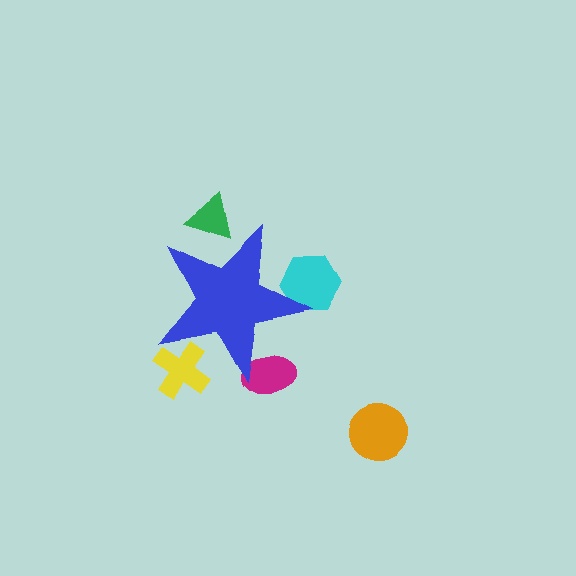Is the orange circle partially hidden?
No, the orange circle is fully visible.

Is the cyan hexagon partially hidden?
Yes, the cyan hexagon is partially hidden behind the blue star.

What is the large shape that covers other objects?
A blue star.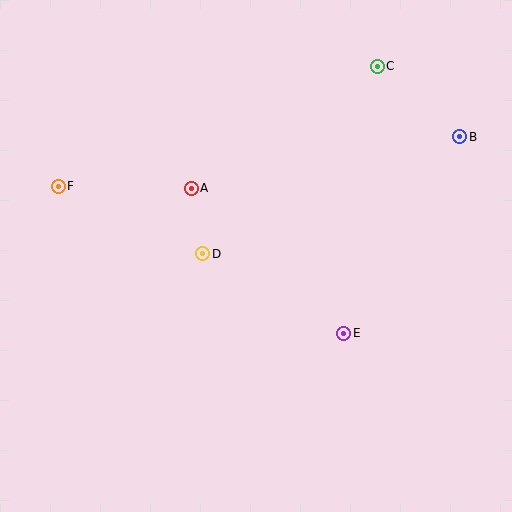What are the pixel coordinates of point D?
Point D is at (203, 254).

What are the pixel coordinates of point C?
Point C is at (377, 66).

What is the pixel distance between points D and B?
The distance between D and B is 282 pixels.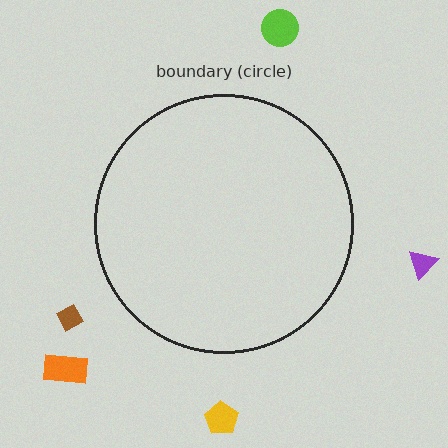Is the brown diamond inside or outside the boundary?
Outside.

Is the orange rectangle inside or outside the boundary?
Outside.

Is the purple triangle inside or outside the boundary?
Outside.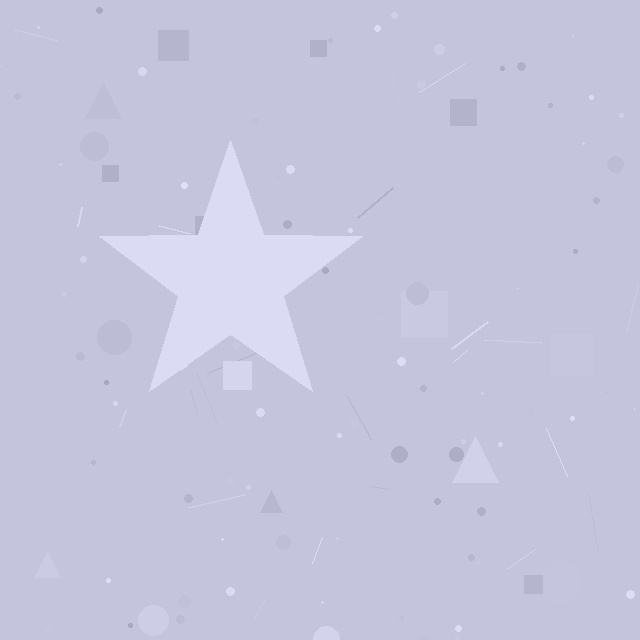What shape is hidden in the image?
A star is hidden in the image.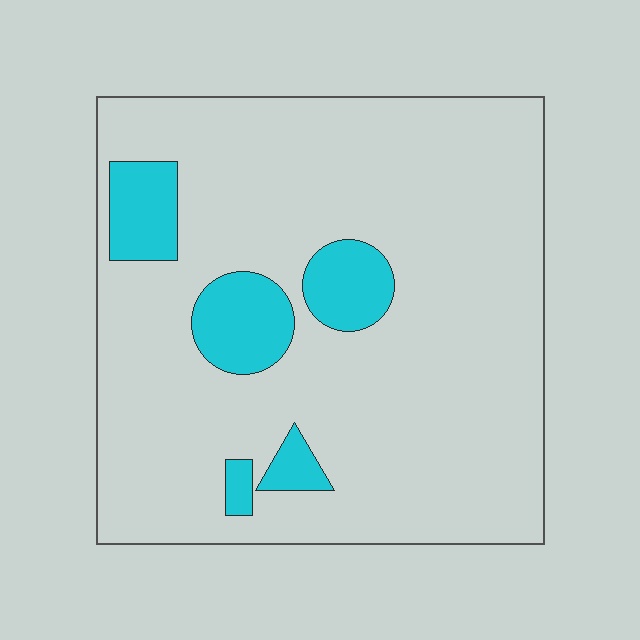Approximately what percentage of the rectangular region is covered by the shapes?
Approximately 15%.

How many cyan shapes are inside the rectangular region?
5.